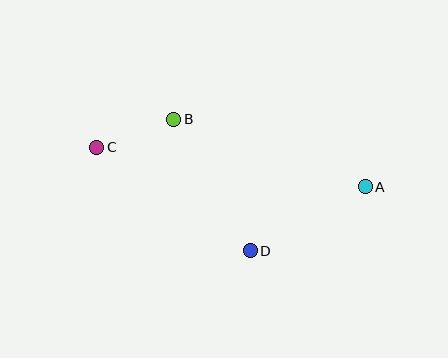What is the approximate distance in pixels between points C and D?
The distance between C and D is approximately 185 pixels.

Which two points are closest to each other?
Points B and C are closest to each other.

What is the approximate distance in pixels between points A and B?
The distance between A and B is approximately 203 pixels.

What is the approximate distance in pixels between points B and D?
The distance between B and D is approximately 152 pixels.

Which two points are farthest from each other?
Points A and C are farthest from each other.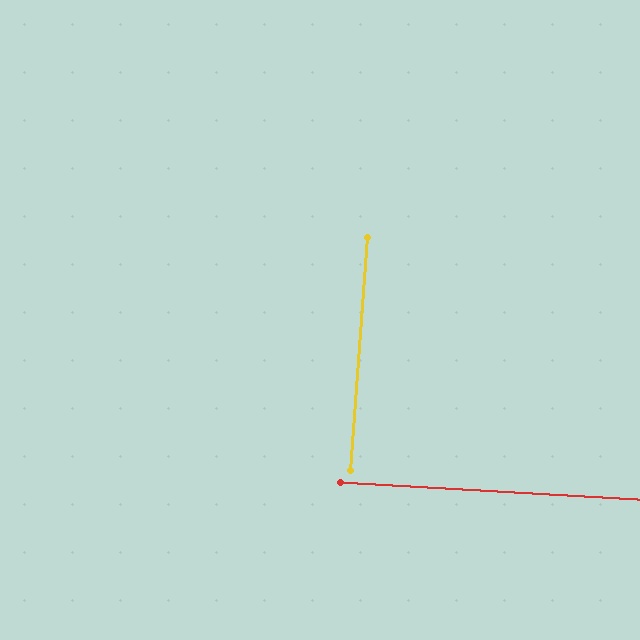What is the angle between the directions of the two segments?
Approximately 89 degrees.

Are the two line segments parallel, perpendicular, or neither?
Perpendicular — they meet at approximately 89°.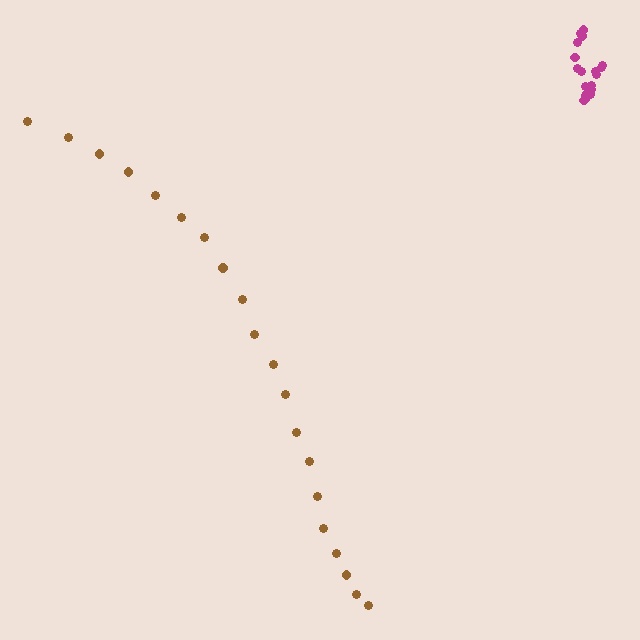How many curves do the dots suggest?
There are 2 distinct paths.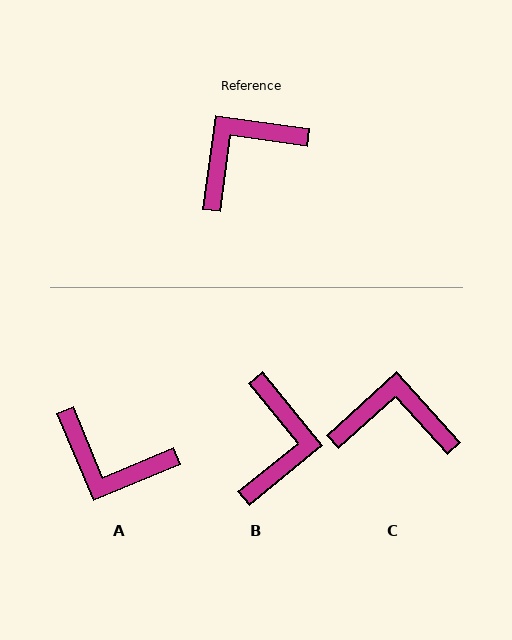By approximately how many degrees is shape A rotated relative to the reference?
Approximately 120 degrees counter-clockwise.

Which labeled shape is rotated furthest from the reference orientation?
B, about 133 degrees away.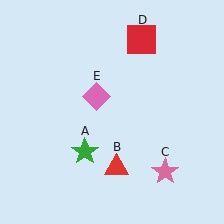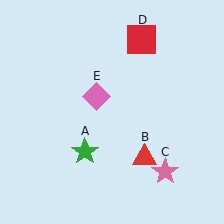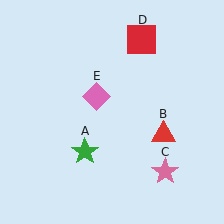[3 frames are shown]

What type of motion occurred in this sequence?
The red triangle (object B) rotated counterclockwise around the center of the scene.